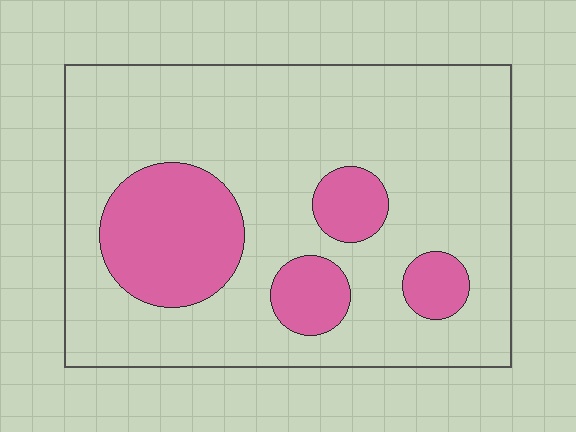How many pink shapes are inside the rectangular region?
4.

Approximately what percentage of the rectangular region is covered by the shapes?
Approximately 20%.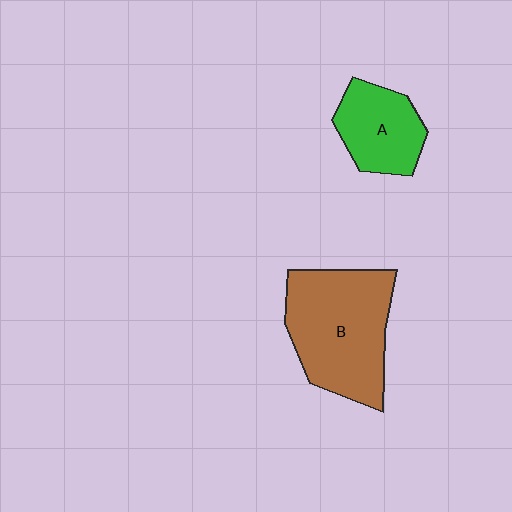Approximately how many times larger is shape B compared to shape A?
Approximately 1.8 times.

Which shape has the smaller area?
Shape A (green).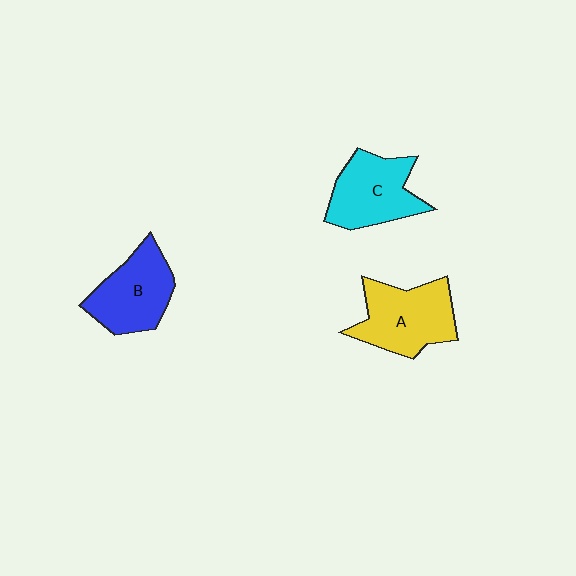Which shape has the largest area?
Shape A (yellow).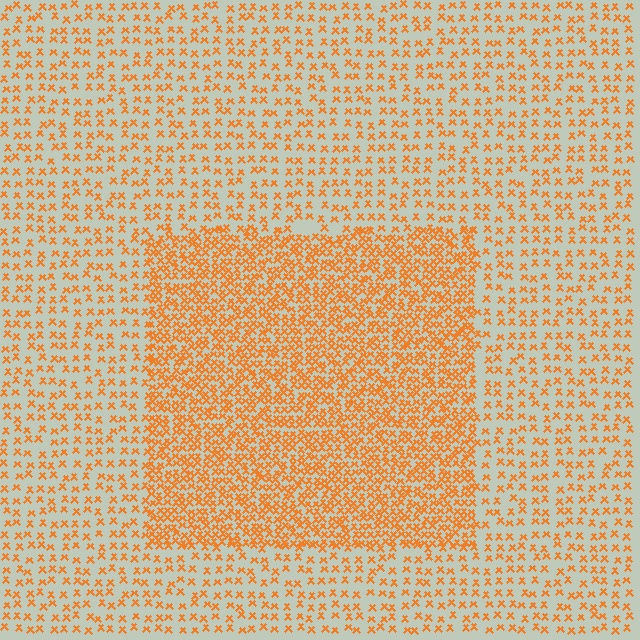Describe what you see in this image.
The image contains small orange elements arranged at two different densities. A rectangle-shaped region is visible where the elements are more densely packed than the surrounding area.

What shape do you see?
I see a rectangle.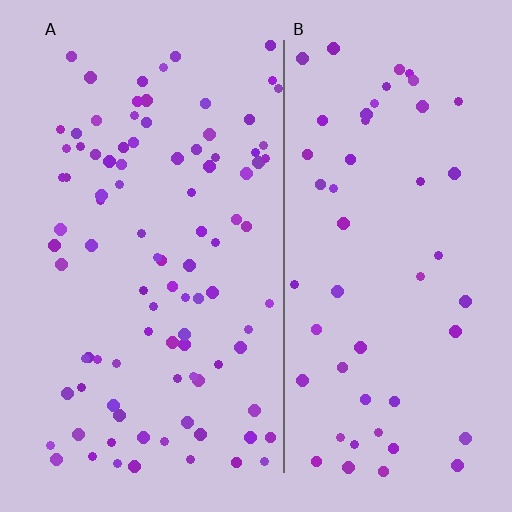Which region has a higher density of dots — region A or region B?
A (the left).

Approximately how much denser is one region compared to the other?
Approximately 1.8× — region A over region B.